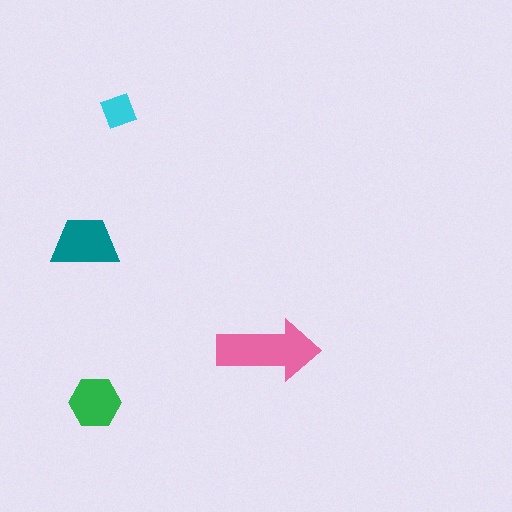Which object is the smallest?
The cyan diamond.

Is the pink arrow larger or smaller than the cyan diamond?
Larger.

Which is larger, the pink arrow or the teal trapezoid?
The pink arrow.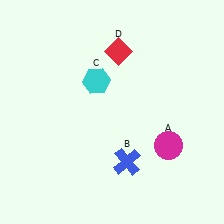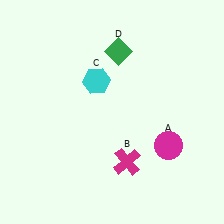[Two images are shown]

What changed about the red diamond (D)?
In Image 1, D is red. In Image 2, it changed to green.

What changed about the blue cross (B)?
In Image 1, B is blue. In Image 2, it changed to magenta.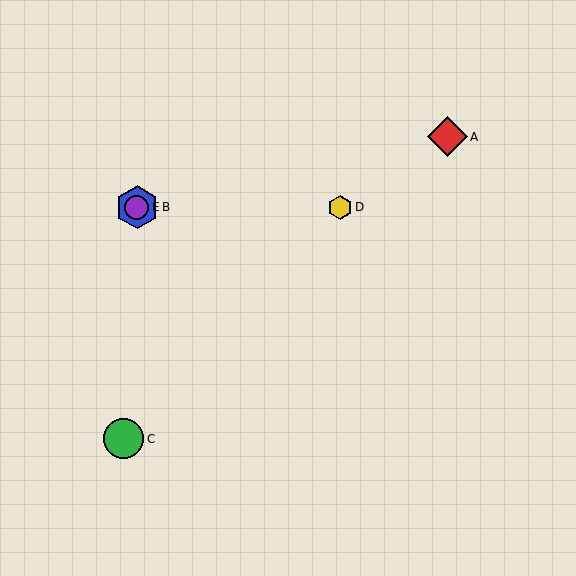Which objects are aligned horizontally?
Objects B, D, E are aligned horizontally.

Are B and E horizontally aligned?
Yes, both are at y≈207.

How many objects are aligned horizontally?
3 objects (B, D, E) are aligned horizontally.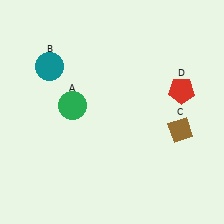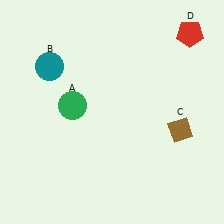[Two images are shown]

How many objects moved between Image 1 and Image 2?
1 object moved between the two images.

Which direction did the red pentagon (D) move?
The red pentagon (D) moved up.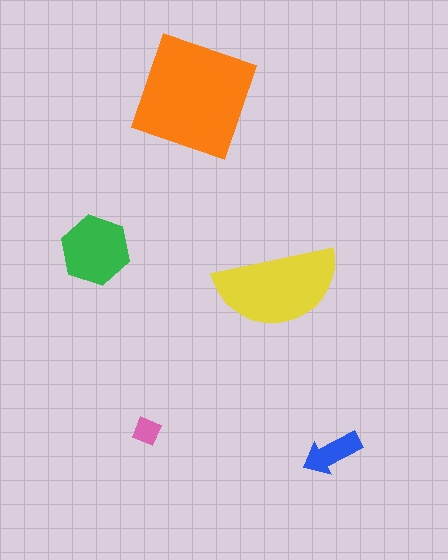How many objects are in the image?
There are 5 objects in the image.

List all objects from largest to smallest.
The orange square, the yellow semicircle, the green hexagon, the blue arrow, the pink diamond.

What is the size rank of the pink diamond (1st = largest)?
5th.